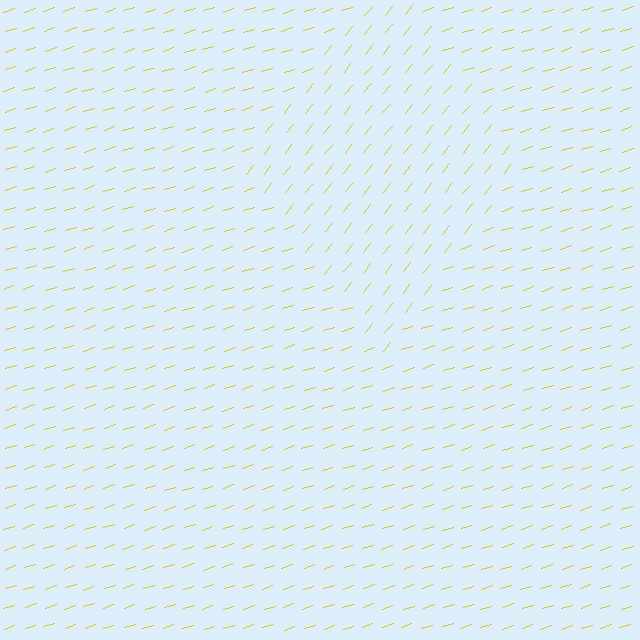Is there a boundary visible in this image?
Yes, there is a texture boundary formed by a change in line orientation.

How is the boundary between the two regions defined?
The boundary is defined purely by a change in line orientation (approximately 33 degrees difference). All lines are the same color and thickness.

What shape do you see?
I see a diamond.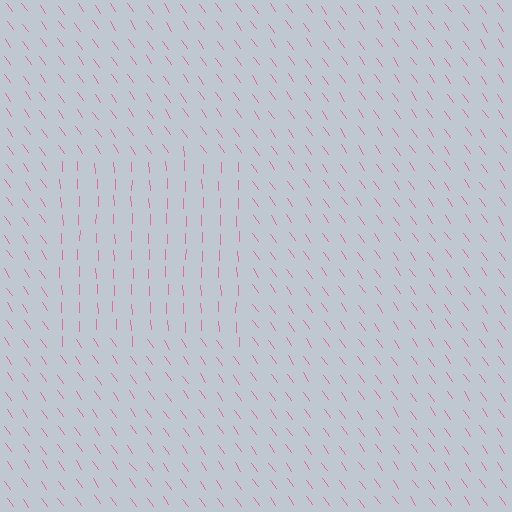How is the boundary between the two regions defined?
The boundary is defined purely by a change in line orientation (approximately 35 degrees difference). All lines are the same color and thickness.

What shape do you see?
I see a rectangle.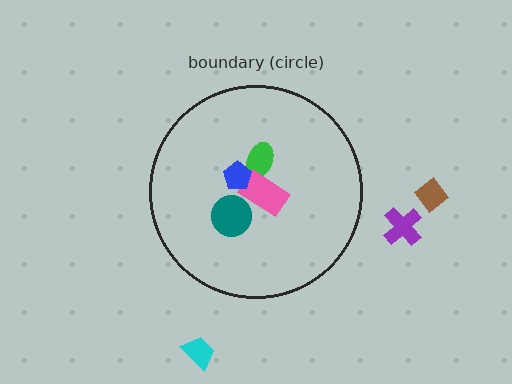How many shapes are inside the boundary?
4 inside, 3 outside.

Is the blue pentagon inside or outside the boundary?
Inside.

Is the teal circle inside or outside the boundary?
Inside.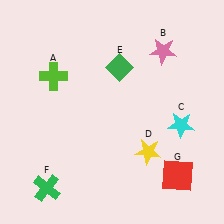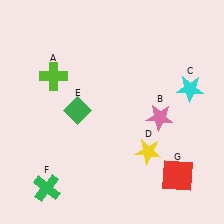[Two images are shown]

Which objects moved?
The objects that moved are: the pink star (B), the cyan star (C), the green diamond (E).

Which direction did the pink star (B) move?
The pink star (B) moved down.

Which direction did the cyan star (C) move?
The cyan star (C) moved up.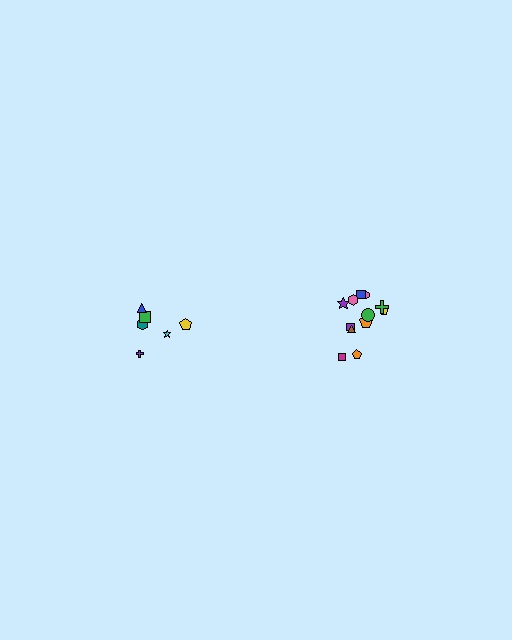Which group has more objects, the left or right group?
The right group.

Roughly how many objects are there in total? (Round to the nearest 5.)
Roughly 20 objects in total.